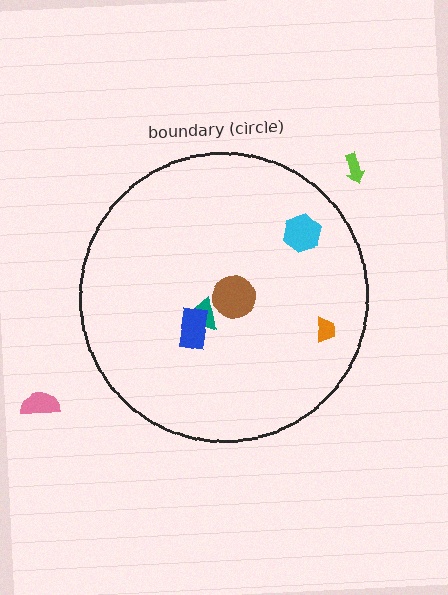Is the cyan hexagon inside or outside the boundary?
Inside.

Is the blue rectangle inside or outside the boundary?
Inside.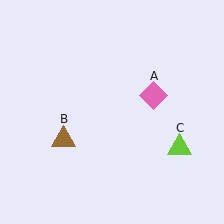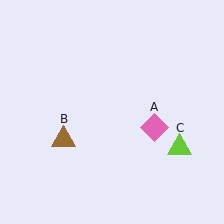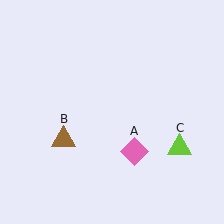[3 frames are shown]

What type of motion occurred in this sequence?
The pink diamond (object A) rotated clockwise around the center of the scene.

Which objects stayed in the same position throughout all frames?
Brown triangle (object B) and lime triangle (object C) remained stationary.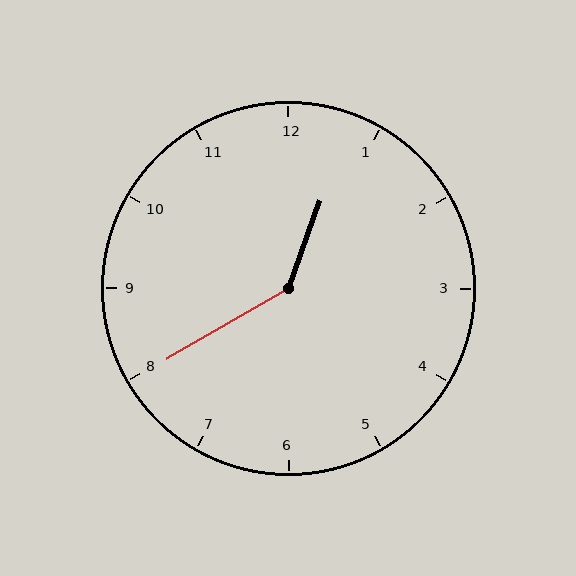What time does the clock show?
12:40.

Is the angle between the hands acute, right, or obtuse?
It is obtuse.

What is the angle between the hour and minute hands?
Approximately 140 degrees.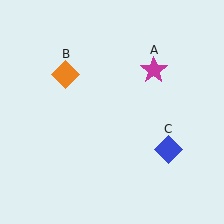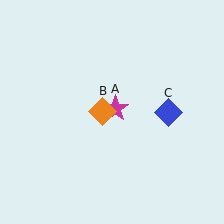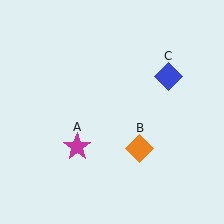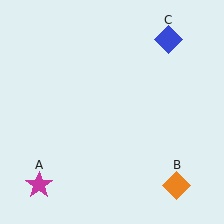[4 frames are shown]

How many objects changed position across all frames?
3 objects changed position: magenta star (object A), orange diamond (object B), blue diamond (object C).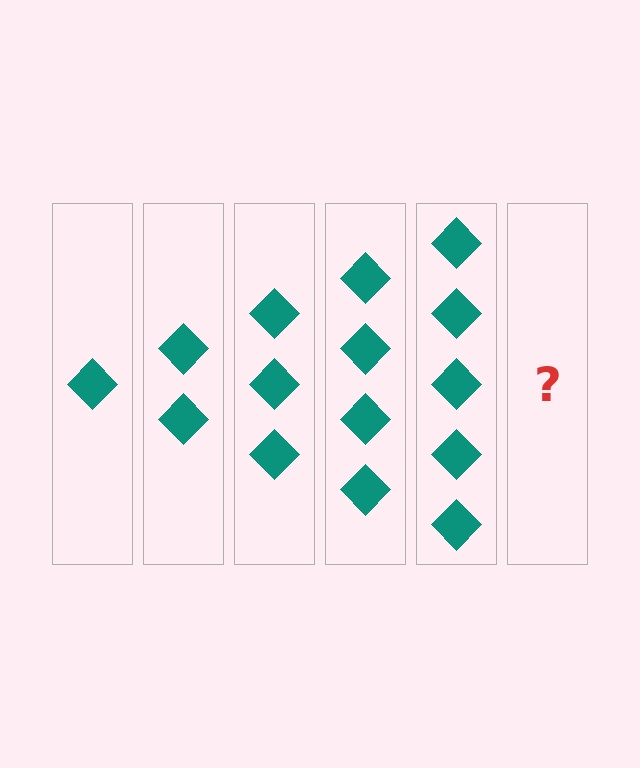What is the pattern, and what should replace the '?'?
The pattern is that each step adds one more diamond. The '?' should be 6 diamonds.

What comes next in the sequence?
The next element should be 6 diamonds.